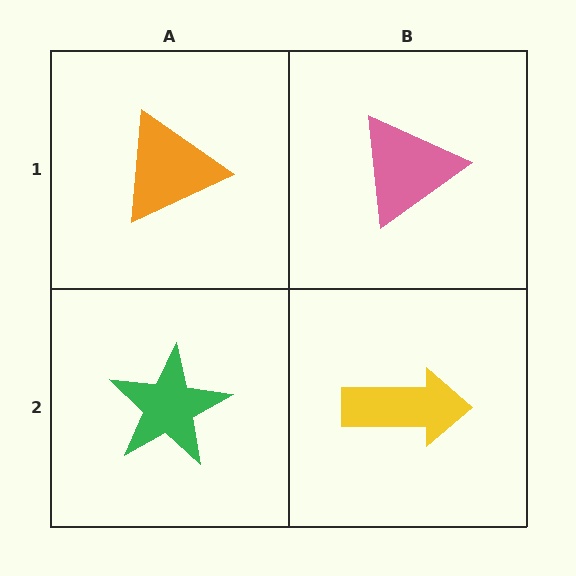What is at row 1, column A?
An orange triangle.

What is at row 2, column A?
A green star.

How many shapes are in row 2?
2 shapes.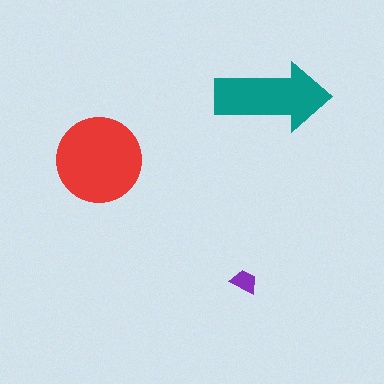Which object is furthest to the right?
The teal arrow is rightmost.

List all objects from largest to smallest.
The red circle, the teal arrow, the purple trapezoid.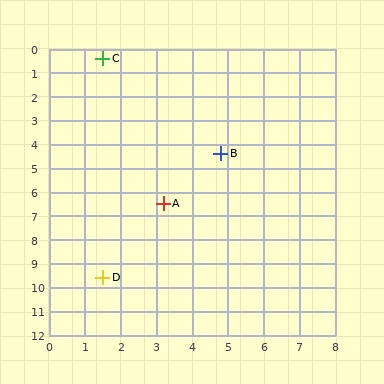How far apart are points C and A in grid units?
Points C and A are about 6.3 grid units apart.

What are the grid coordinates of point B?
Point B is at approximately (4.8, 4.4).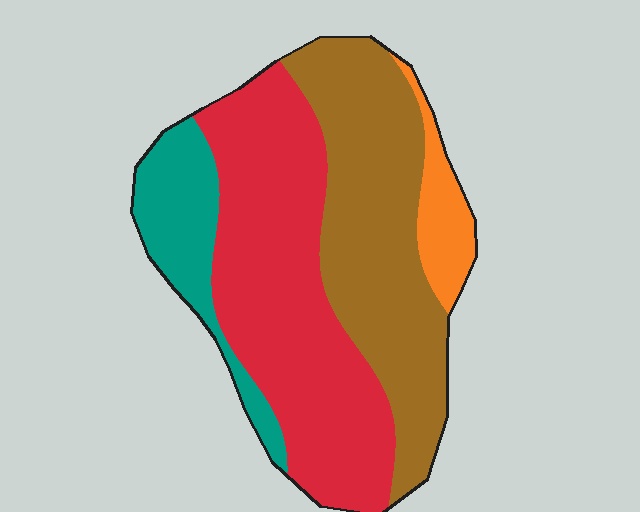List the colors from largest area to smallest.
From largest to smallest: red, brown, teal, orange.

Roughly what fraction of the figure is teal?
Teal takes up about one eighth (1/8) of the figure.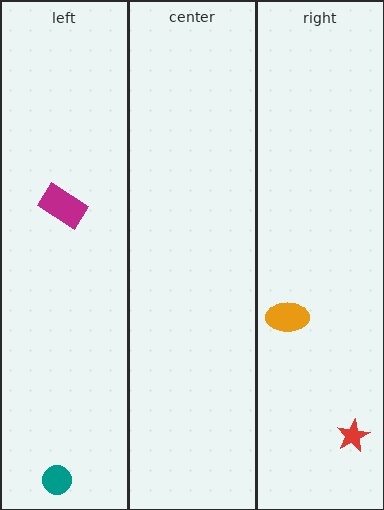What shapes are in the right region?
The orange ellipse, the red star.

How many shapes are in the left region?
2.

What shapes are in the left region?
The magenta rectangle, the teal circle.